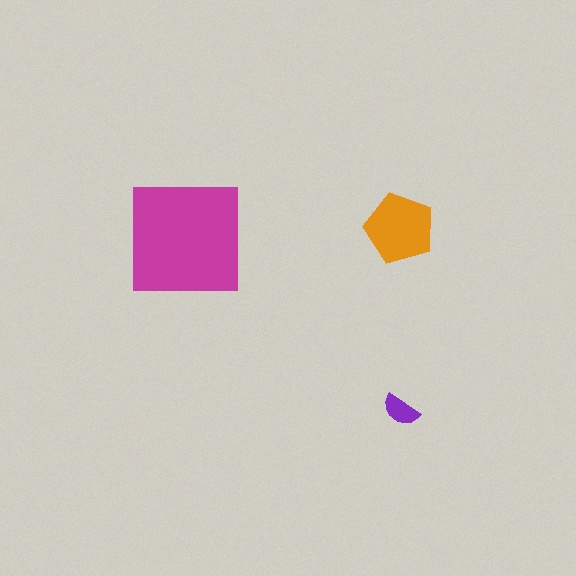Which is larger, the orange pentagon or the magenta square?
The magenta square.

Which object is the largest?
The magenta square.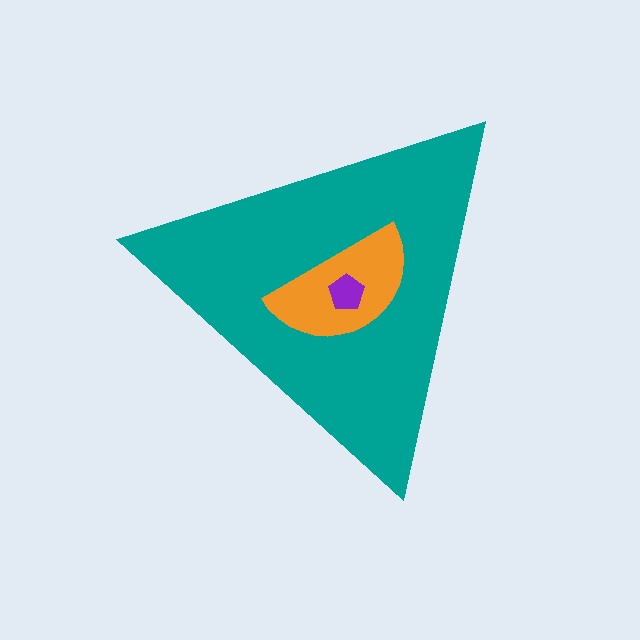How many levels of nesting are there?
3.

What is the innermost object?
The purple pentagon.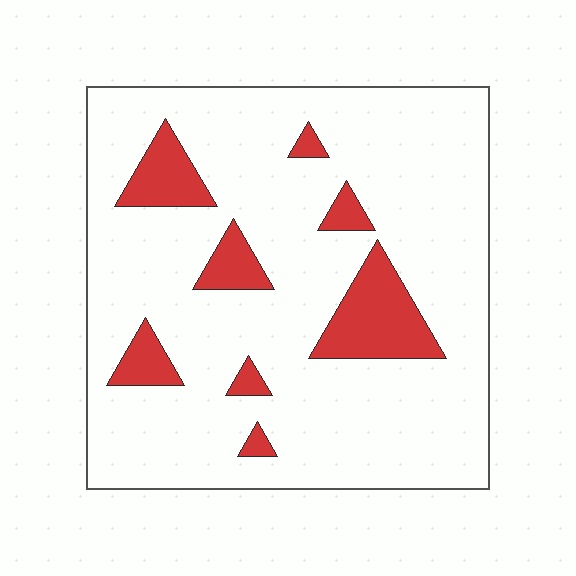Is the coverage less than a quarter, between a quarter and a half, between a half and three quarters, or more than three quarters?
Less than a quarter.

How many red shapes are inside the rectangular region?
8.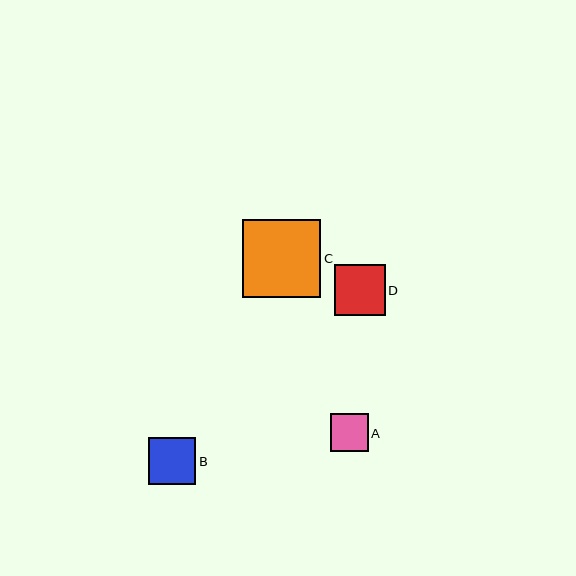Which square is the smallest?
Square A is the smallest with a size of approximately 38 pixels.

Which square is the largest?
Square C is the largest with a size of approximately 78 pixels.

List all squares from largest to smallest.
From largest to smallest: C, D, B, A.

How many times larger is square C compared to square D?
Square C is approximately 1.5 times the size of square D.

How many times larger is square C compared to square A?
Square C is approximately 2.1 times the size of square A.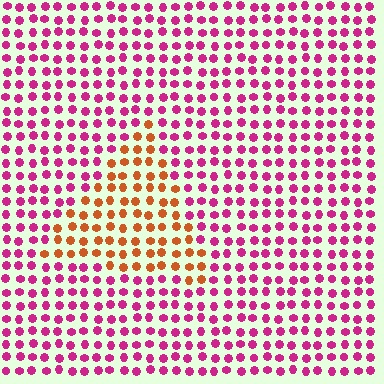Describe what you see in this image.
The image is filled with small magenta elements in a uniform arrangement. A triangle-shaped region is visible where the elements are tinted to a slightly different hue, forming a subtle color boundary.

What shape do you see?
I see a triangle.